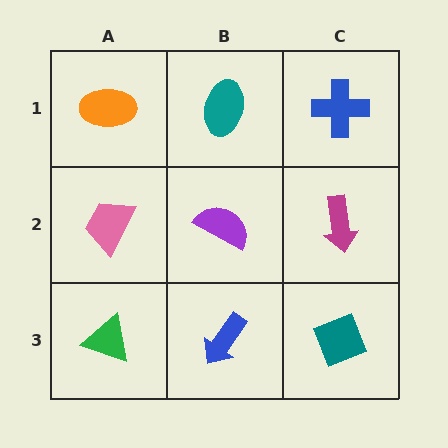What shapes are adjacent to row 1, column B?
A purple semicircle (row 2, column B), an orange ellipse (row 1, column A), a blue cross (row 1, column C).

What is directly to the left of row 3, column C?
A blue arrow.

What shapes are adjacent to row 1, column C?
A magenta arrow (row 2, column C), a teal ellipse (row 1, column B).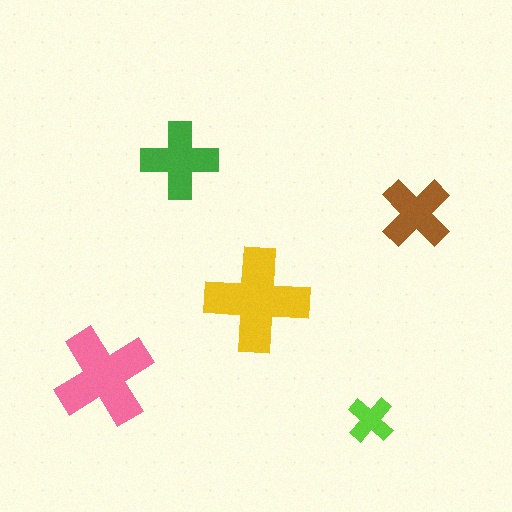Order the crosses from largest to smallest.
the yellow one, the pink one, the green one, the brown one, the lime one.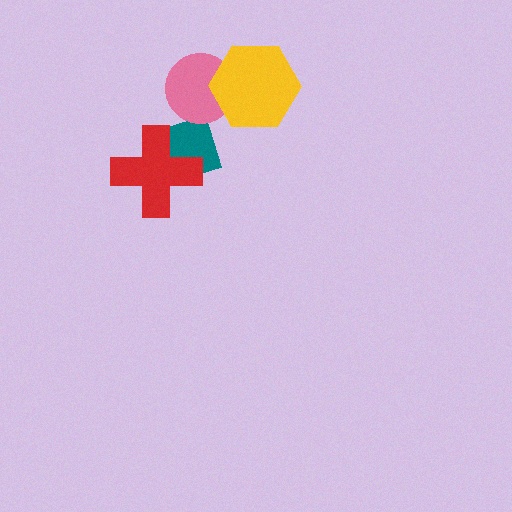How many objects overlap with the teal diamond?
2 objects overlap with the teal diamond.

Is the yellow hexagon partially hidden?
No, no other shape covers it.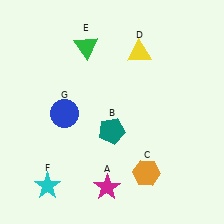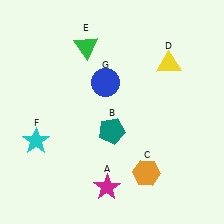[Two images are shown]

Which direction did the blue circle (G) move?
The blue circle (G) moved right.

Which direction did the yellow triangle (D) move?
The yellow triangle (D) moved right.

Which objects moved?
The objects that moved are: the yellow triangle (D), the cyan star (F), the blue circle (G).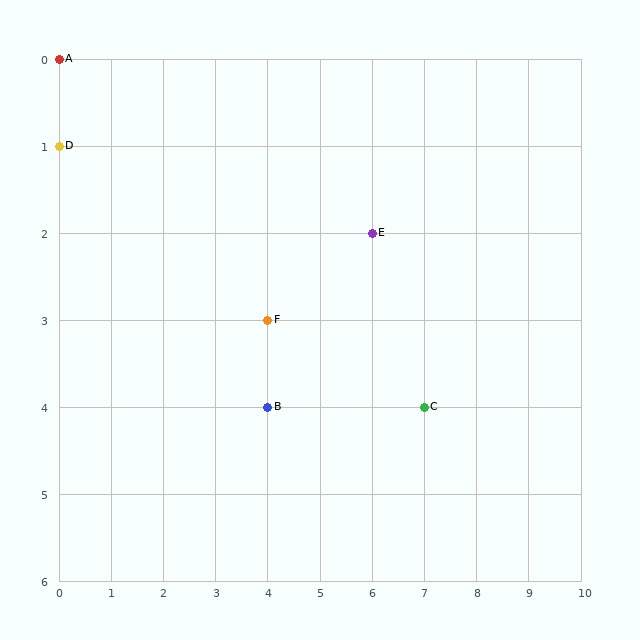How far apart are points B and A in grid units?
Points B and A are 4 columns and 4 rows apart (about 5.7 grid units diagonally).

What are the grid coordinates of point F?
Point F is at grid coordinates (4, 3).